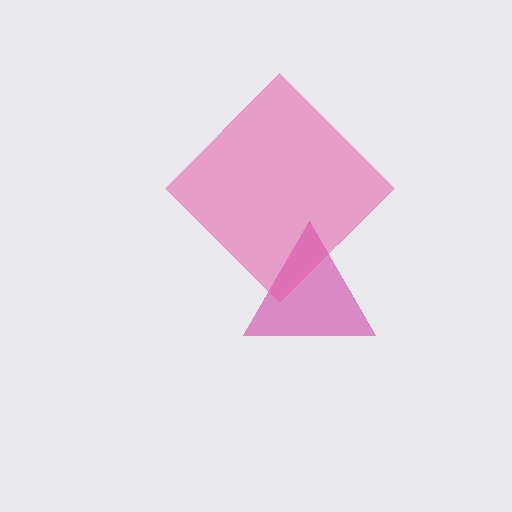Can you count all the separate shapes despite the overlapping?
Yes, there are 2 separate shapes.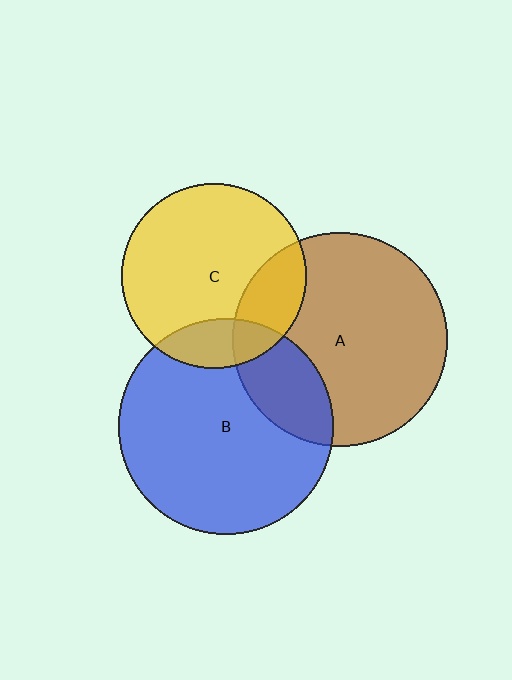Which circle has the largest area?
Circle B (blue).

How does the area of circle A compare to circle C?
Approximately 1.3 times.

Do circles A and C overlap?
Yes.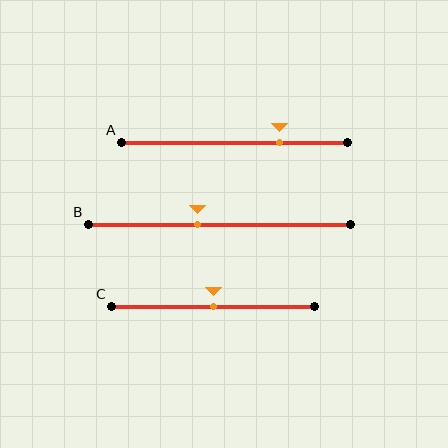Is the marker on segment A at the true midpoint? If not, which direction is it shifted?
No, the marker on segment A is shifted to the right by about 20% of the segment length.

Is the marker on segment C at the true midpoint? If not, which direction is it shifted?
Yes, the marker on segment C is at the true midpoint.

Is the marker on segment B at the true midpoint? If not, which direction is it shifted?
No, the marker on segment B is shifted to the left by about 8% of the segment length.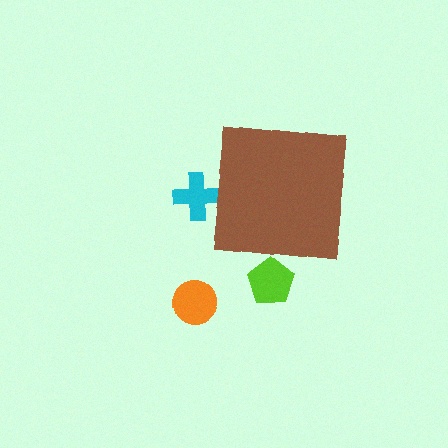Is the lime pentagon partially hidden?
Yes, the lime pentagon is partially hidden behind the brown square.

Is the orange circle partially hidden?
No, the orange circle is fully visible.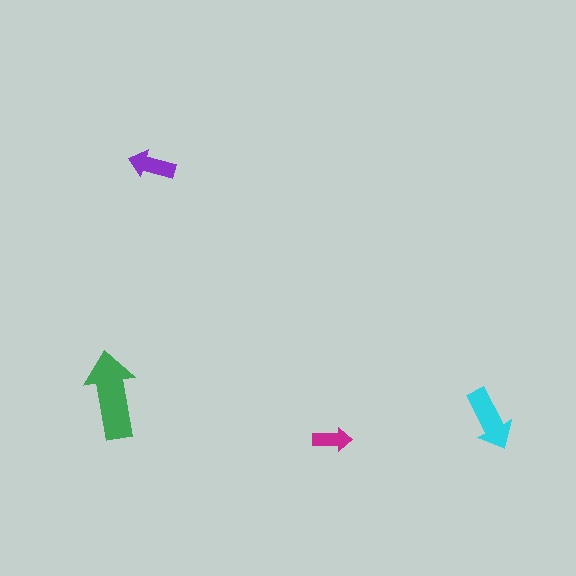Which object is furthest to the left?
The green arrow is leftmost.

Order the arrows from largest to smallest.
the green one, the cyan one, the purple one, the magenta one.